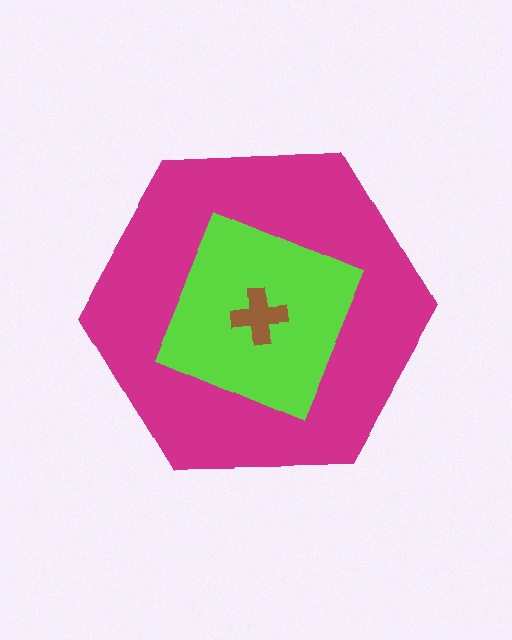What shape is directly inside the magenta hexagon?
The lime diamond.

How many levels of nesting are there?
3.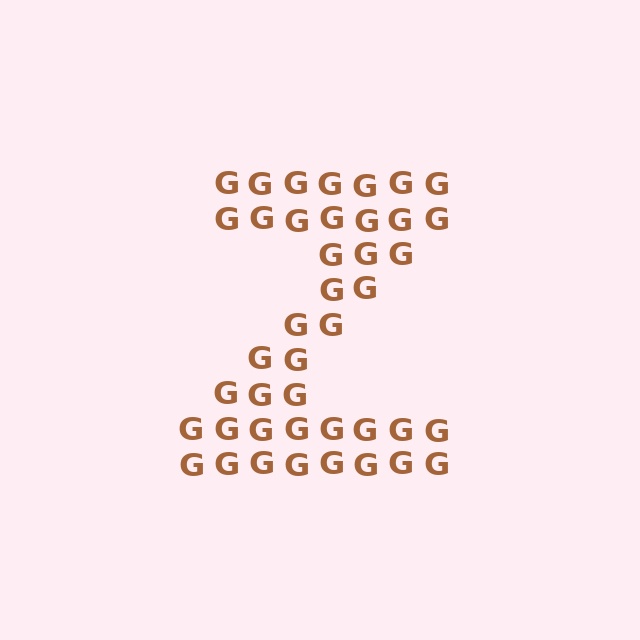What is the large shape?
The large shape is the letter Z.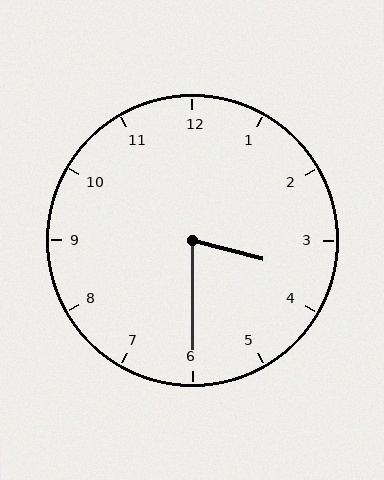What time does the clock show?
3:30.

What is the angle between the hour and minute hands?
Approximately 75 degrees.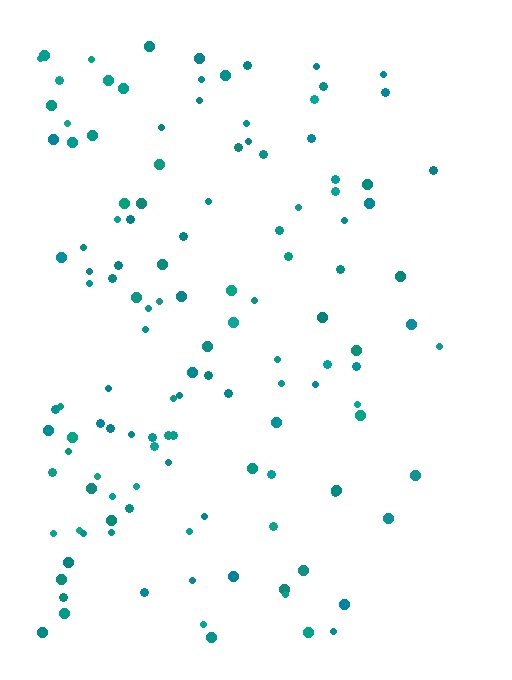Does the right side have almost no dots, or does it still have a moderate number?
Still a moderate number, just noticeably fewer than the left.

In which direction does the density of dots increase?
From right to left, with the left side densest.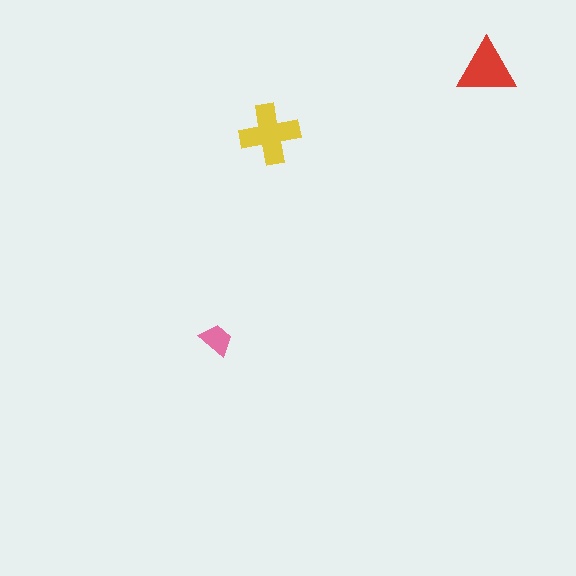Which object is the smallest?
The pink trapezoid.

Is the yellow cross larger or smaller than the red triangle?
Larger.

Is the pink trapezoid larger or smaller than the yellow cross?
Smaller.